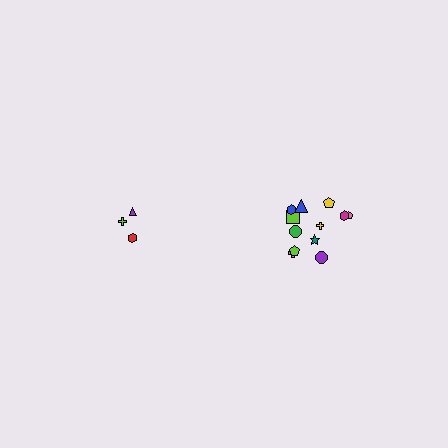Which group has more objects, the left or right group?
The right group.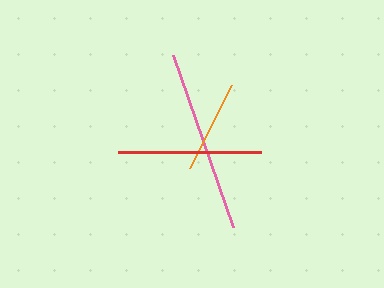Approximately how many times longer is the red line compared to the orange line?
The red line is approximately 1.5 times the length of the orange line.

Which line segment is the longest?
The pink line is the longest at approximately 183 pixels.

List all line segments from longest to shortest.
From longest to shortest: pink, red, orange.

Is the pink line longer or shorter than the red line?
The pink line is longer than the red line.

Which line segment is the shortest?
The orange line is the shortest at approximately 93 pixels.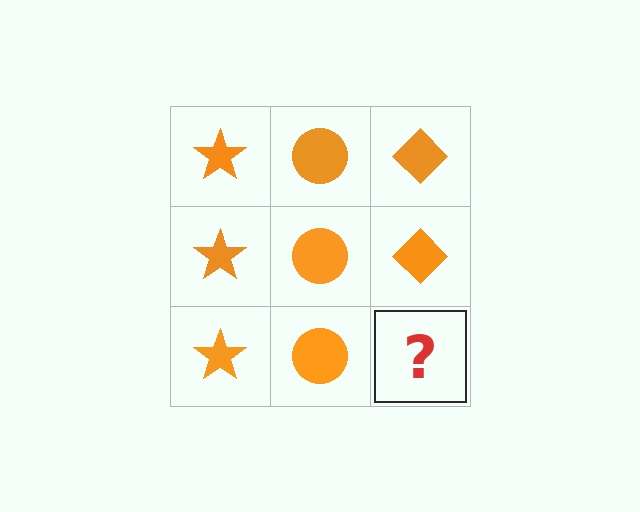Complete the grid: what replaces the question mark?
The question mark should be replaced with an orange diamond.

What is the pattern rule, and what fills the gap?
The rule is that each column has a consistent shape. The gap should be filled with an orange diamond.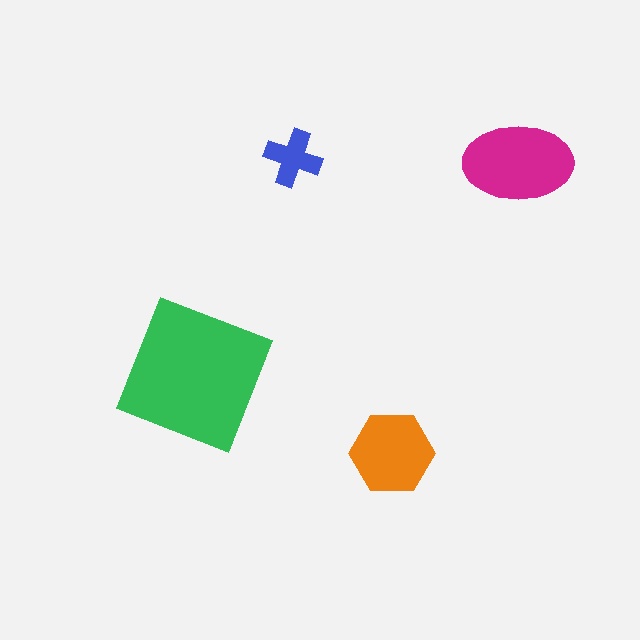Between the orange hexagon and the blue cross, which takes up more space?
The orange hexagon.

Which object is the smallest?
The blue cross.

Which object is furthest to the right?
The magenta ellipse is rightmost.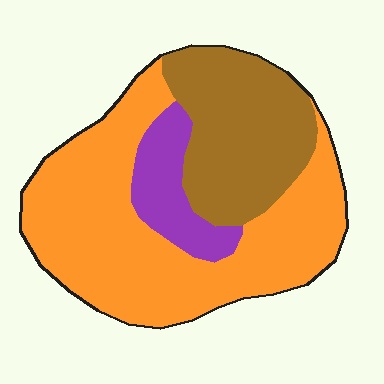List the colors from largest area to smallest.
From largest to smallest: orange, brown, purple.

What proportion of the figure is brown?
Brown takes up about one third (1/3) of the figure.